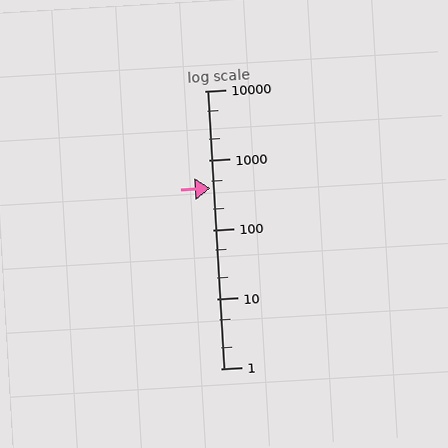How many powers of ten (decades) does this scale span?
The scale spans 4 decades, from 1 to 10000.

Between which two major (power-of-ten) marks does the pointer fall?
The pointer is between 100 and 1000.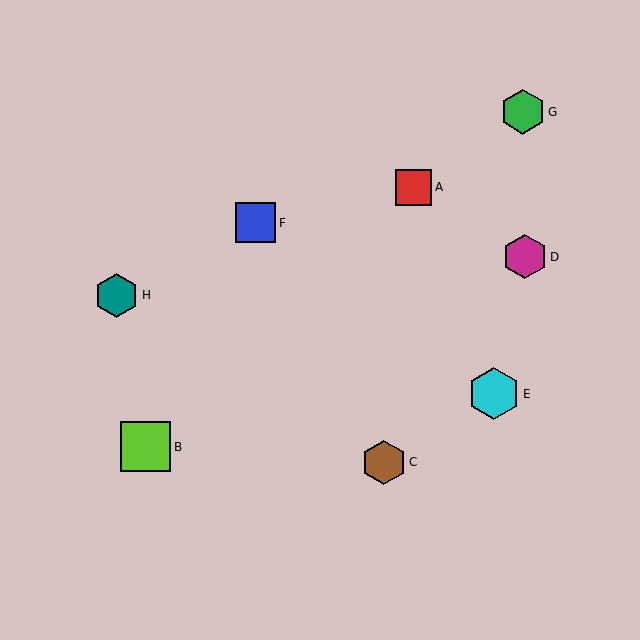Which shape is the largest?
The cyan hexagon (labeled E) is the largest.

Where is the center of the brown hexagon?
The center of the brown hexagon is at (384, 462).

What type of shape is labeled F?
Shape F is a blue square.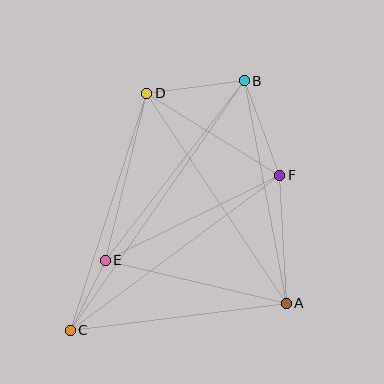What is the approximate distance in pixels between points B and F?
The distance between B and F is approximately 101 pixels.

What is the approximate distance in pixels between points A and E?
The distance between A and E is approximately 186 pixels.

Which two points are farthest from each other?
Points B and C are farthest from each other.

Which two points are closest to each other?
Points C and E are closest to each other.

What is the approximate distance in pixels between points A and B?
The distance between A and B is approximately 226 pixels.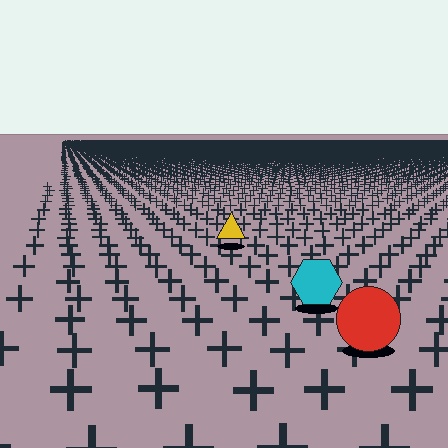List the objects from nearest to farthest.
From nearest to farthest: the red circle, the cyan hexagon, the yellow triangle.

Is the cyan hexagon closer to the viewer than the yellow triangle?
Yes. The cyan hexagon is closer — you can tell from the texture gradient: the ground texture is coarser near it.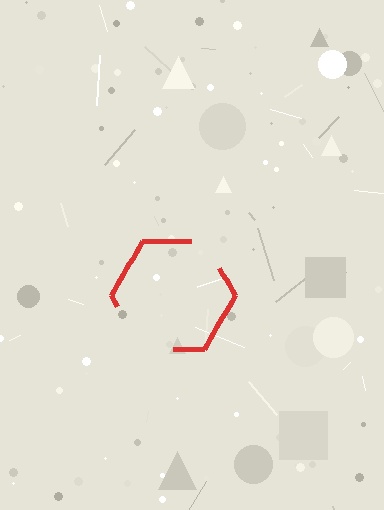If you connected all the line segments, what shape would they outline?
They would outline a hexagon.